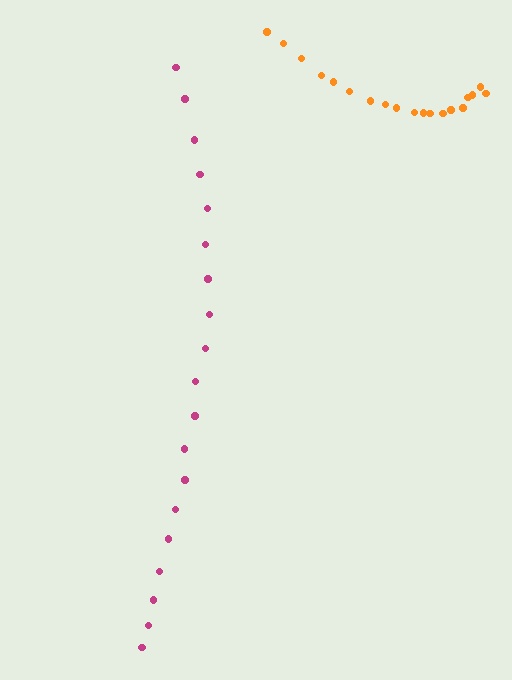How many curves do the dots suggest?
There are 2 distinct paths.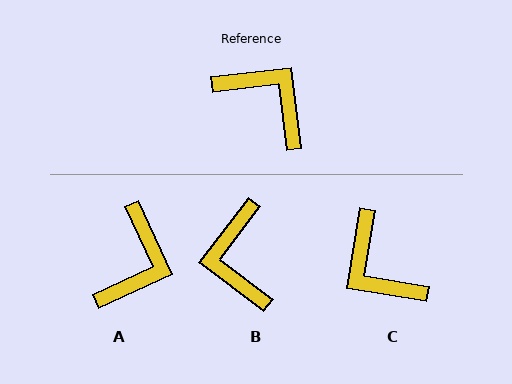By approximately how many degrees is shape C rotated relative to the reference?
Approximately 164 degrees counter-clockwise.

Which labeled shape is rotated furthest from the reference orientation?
C, about 164 degrees away.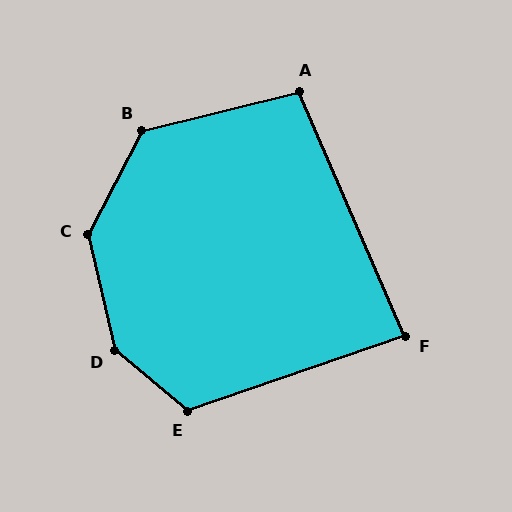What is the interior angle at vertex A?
Approximately 100 degrees (obtuse).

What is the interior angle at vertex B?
Approximately 131 degrees (obtuse).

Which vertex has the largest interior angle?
D, at approximately 143 degrees.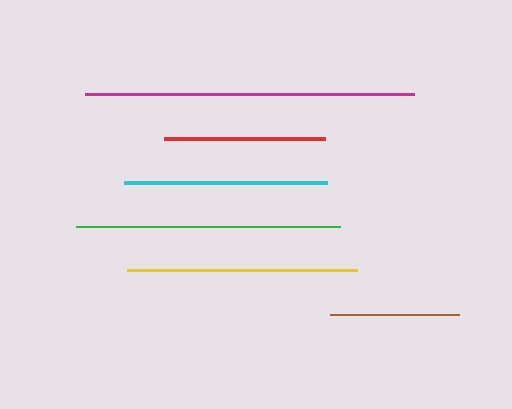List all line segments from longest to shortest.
From longest to shortest: magenta, green, yellow, cyan, red, brown.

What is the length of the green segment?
The green segment is approximately 264 pixels long.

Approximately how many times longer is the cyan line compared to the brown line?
The cyan line is approximately 1.6 times the length of the brown line.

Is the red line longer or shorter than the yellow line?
The yellow line is longer than the red line.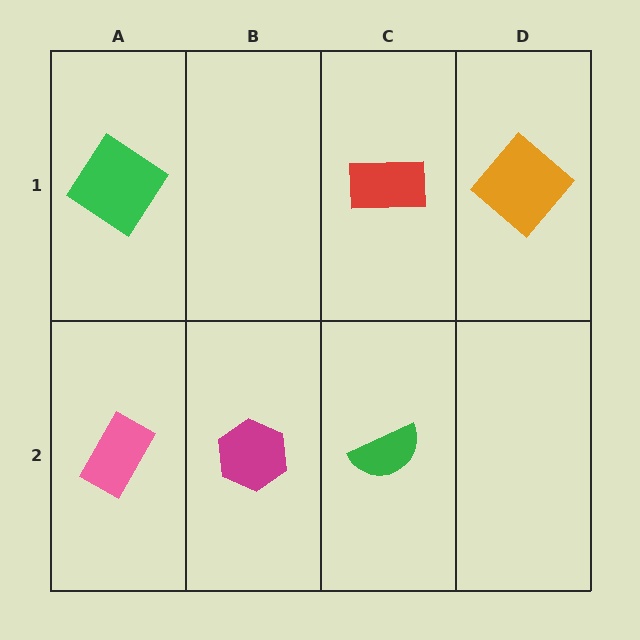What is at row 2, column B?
A magenta hexagon.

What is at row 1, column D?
An orange diamond.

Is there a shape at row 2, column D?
No, that cell is empty.